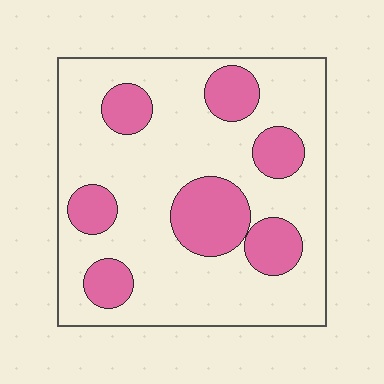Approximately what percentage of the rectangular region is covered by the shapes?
Approximately 25%.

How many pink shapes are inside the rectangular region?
7.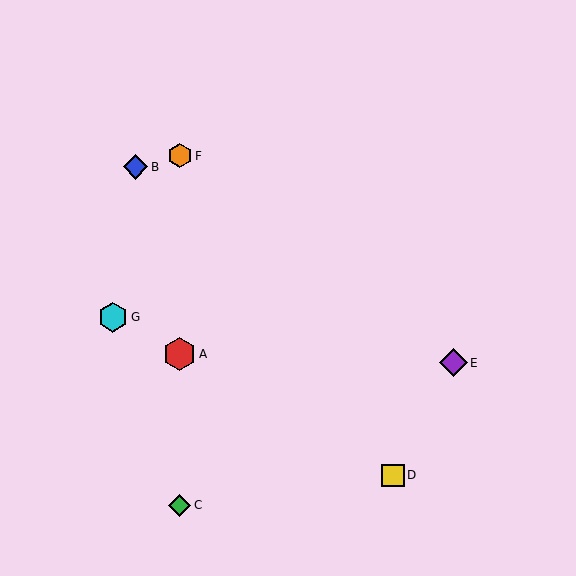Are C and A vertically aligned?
Yes, both are at x≈180.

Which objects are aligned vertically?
Objects A, C, F are aligned vertically.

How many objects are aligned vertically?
3 objects (A, C, F) are aligned vertically.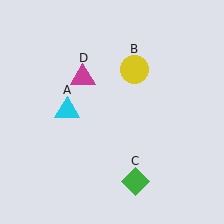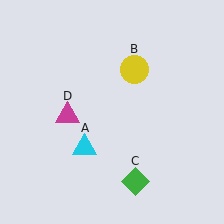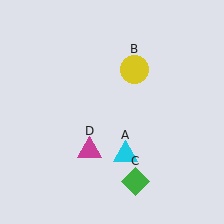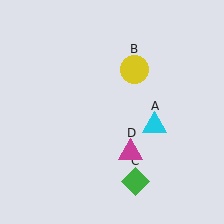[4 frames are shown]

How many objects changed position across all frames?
2 objects changed position: cyan triangle (object A), magenta triangle (object D).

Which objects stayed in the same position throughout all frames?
Yellow circle (object B) and green diamond (object C) remained stationary.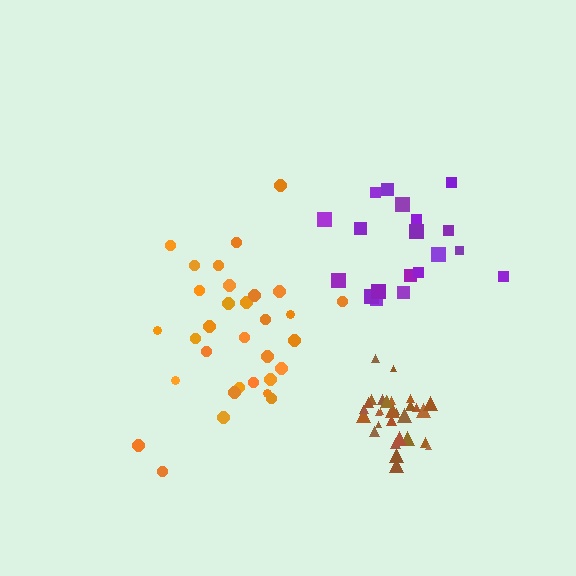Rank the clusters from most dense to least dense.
brown, purple, orange.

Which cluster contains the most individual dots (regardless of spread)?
Orange (32).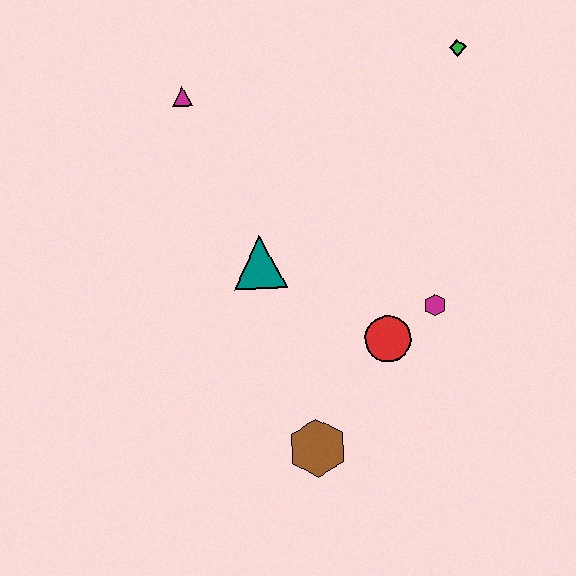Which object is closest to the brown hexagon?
The red circle is closest to the brown hexagon.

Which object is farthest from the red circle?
The magenta triangle is farthest from the red circle.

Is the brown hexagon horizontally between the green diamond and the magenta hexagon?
No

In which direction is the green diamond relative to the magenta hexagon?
The green diamond is above the magenta hexagon.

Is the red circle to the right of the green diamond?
No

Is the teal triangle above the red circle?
Yes